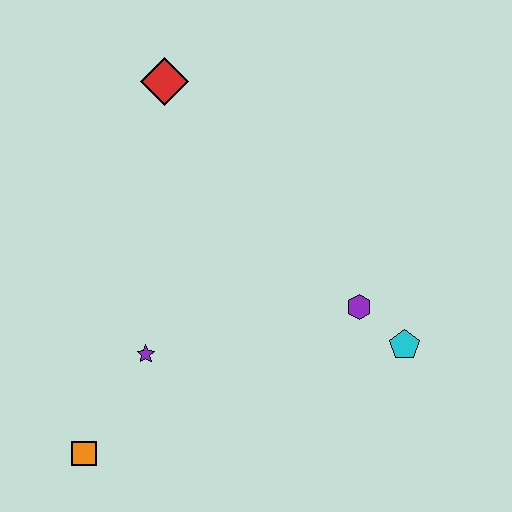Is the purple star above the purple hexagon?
No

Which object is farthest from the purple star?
The red diamond is farthest from the purple star.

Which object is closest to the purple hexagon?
The cyan pentagon is closest to the purple hexagon.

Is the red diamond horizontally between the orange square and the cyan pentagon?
Yes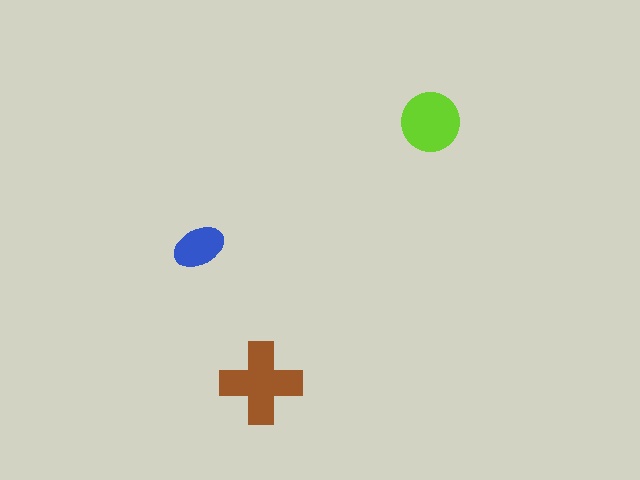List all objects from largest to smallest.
The brown cross, the lime circle, the blue ellipse.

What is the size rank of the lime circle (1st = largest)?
2nd.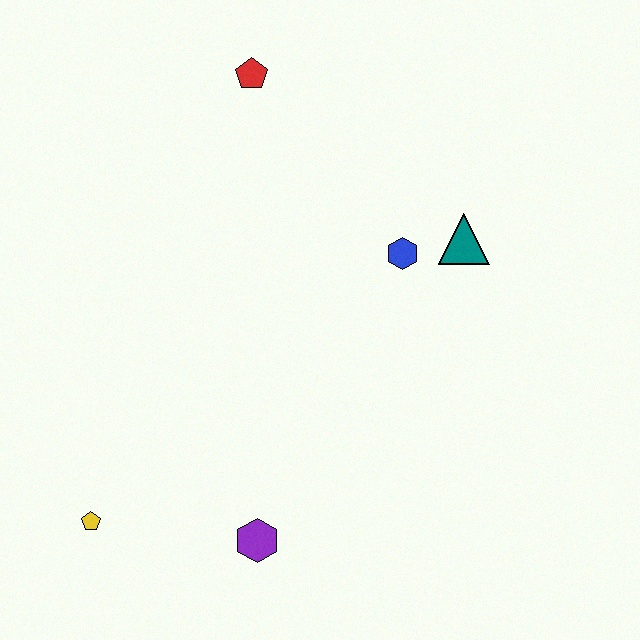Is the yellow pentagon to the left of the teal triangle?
Yes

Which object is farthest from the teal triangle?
The yellow pentagon is farthest from the teal triangle.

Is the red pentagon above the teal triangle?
Yes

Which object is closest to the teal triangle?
The blue hexagon is closest to the teal triangle.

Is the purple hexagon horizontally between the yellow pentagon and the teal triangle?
Yes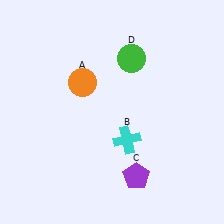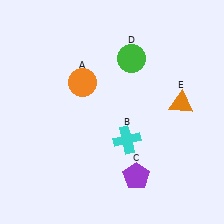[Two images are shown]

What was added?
An orange triangle (E) was added in Image 2.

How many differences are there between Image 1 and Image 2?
There is 1 difference between the two images.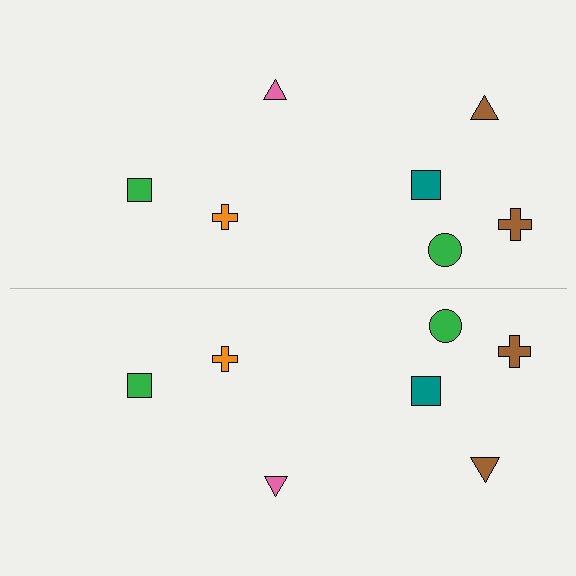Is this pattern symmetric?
Yes, this pattern has bilateral (reflection) symmetry.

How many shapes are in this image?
There are 14 shapes in this image.